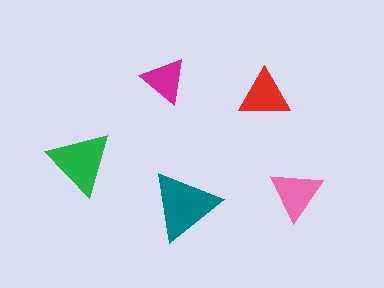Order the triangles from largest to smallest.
the teal one, the green one, the pink one, the red one, the magenta one.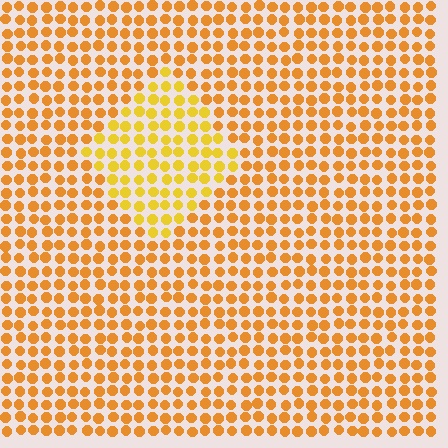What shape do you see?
I see a diamond.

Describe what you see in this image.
The image is filled with small orange elements in a uniform arrangement. A diamond-shaped region is visible where the elements are tinted to a slightly different hue, forming a subtle color boundary.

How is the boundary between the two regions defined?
The boundary is defined purely by a slight shift in hue (about 20 degrees). Spacing, size, and orientation are identical on both sides.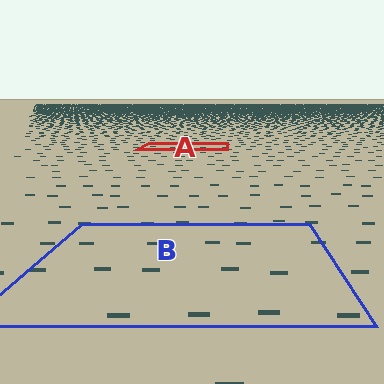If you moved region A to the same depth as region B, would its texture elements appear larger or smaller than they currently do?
They would appear larger. At a closer depth, the same texture elements are projected at a bigger on-screen size.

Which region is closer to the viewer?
Region B is closer. The texture elements there are larger and more spread out.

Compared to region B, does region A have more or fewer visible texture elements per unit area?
Region A has more texture elements per unit area — they are packed more densely because it is farther away.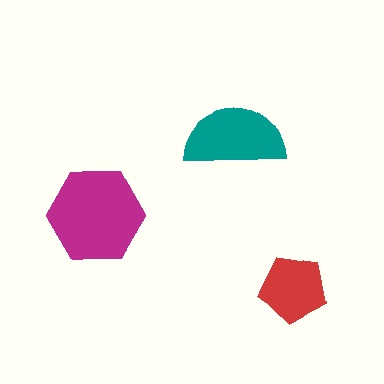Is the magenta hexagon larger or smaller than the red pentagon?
Larger.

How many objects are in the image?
There are 3 objects in the image.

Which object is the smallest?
The red pentagon.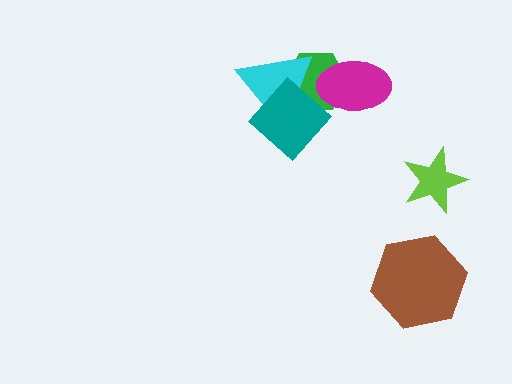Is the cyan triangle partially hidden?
Yes, it is partially covered by another shape.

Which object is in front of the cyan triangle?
The teal diamond is in front of the cyan triangle.